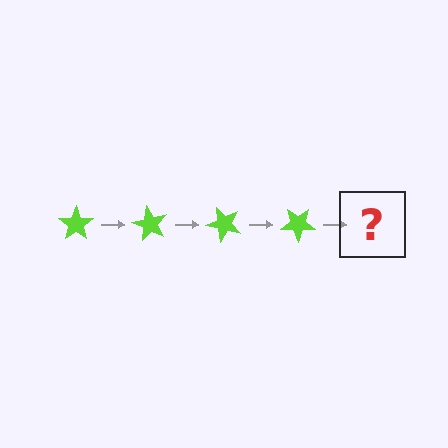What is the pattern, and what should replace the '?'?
The pattern is that the star rotates 60 degrees each step. The '?' should be a lime star rotated 240 degrees.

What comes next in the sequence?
The next element should be a lime star rotated 240 degrees.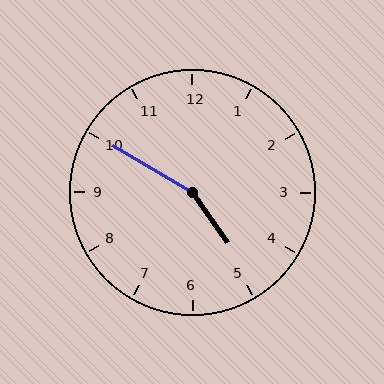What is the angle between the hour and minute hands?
Approximately 155 degrees.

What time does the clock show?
4:50.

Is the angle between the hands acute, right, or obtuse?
It is obtuse.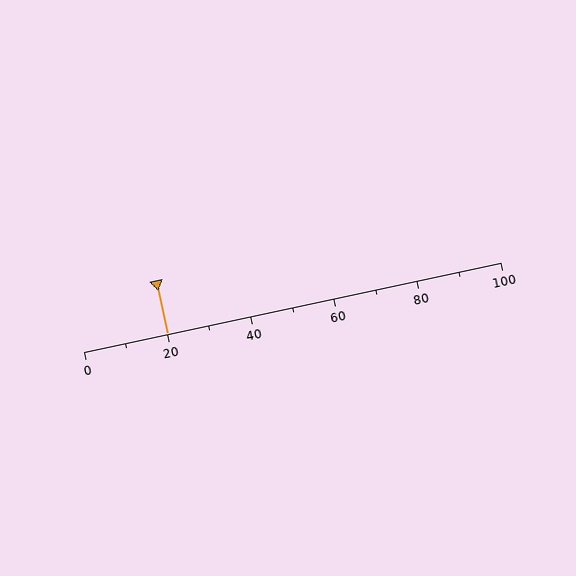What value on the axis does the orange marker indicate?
The marker indicates approximately 20.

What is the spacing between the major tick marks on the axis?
The major ticks are spaced 20 apart.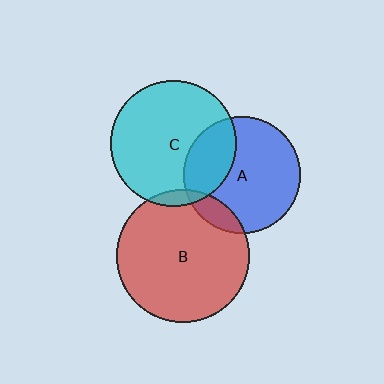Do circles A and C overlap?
Yes.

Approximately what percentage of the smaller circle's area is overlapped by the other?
Approximately 30%.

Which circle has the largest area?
Circle B (red).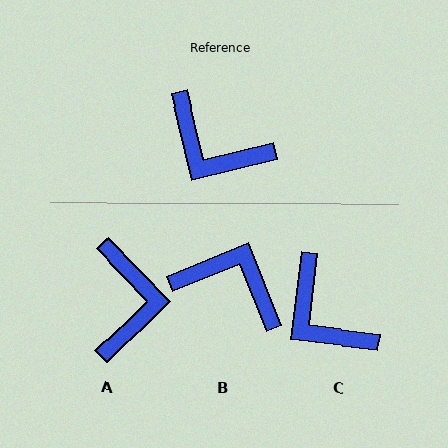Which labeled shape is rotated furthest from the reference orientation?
B, about 172 degrees away.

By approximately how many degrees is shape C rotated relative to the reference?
Approximately 20 degrees clockwise.